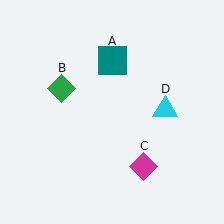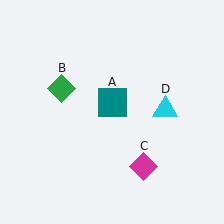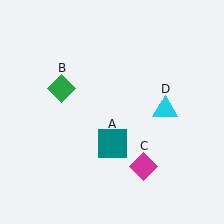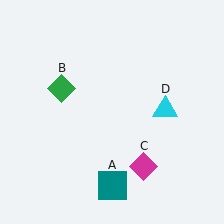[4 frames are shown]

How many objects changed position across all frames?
1 object changed position: teal square (object A).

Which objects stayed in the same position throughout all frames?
Green diamond (object B) and magenta diamond (object C) and cyan triangle (object D) remained stationary.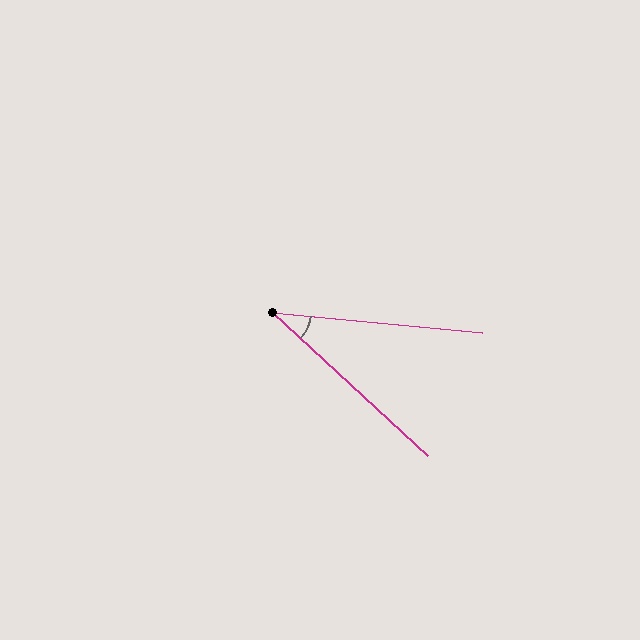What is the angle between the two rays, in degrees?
Approximately 37 degrees.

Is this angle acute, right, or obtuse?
It is acute.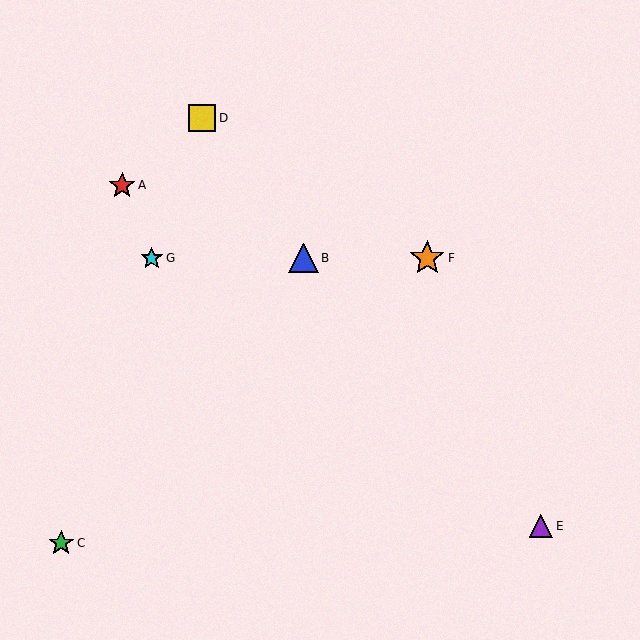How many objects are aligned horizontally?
3 objects (B, F, G) are aligned horizontally.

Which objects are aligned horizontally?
Objects B, F, G are aligned horizontally.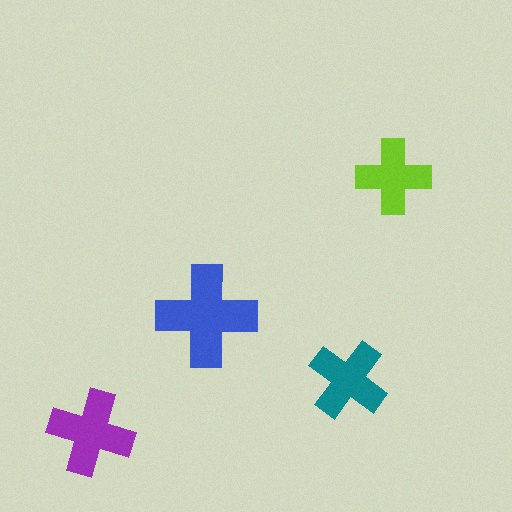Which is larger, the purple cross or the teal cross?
The purple one.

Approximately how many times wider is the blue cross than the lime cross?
About 1.5 times wider.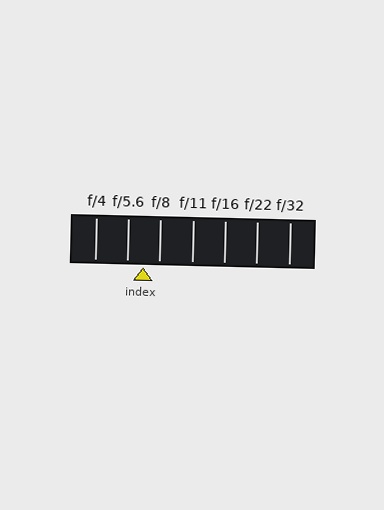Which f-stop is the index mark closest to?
The index mark is closest to f/8.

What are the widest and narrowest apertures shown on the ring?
The widest aperture shown is f/4 and the narrowest is f/32.